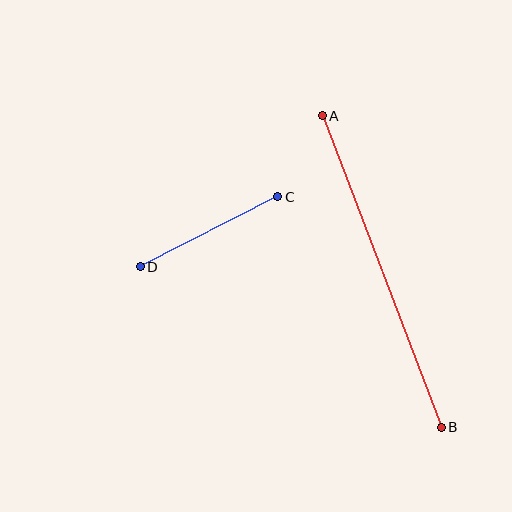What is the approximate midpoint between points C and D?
The midpoint is at approximately (209, 232) pixels.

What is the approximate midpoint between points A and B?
The midpoint is at approximately (382, 272) pixels.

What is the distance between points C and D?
The distance is approximately 154 pixels.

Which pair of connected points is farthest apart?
Points A and B are farthest apart.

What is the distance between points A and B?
The distance is approximately 333 pixels.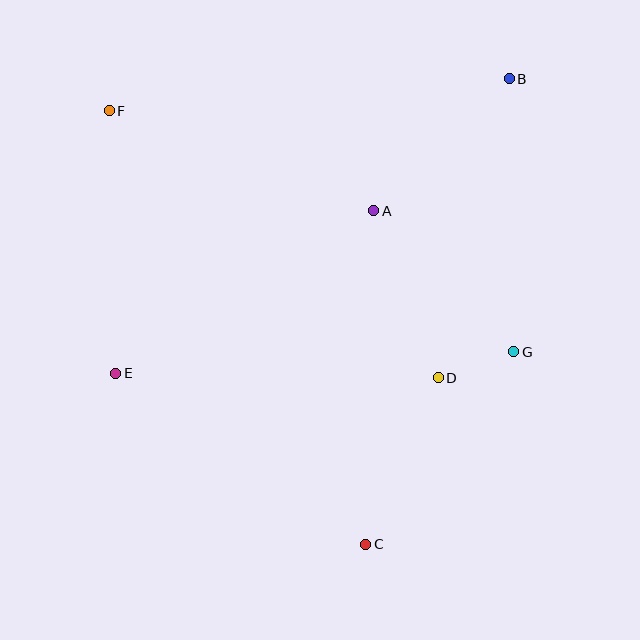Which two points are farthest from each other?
Points C and F are farthest from each other.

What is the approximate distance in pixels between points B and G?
The distance between B and G is approximately 273 pixels.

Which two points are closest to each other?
Points D and G are closest to each other.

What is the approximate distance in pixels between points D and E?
The distance between D and E is approximately 323 pixels.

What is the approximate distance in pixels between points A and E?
The distance between A and E is approximately 305 pixels.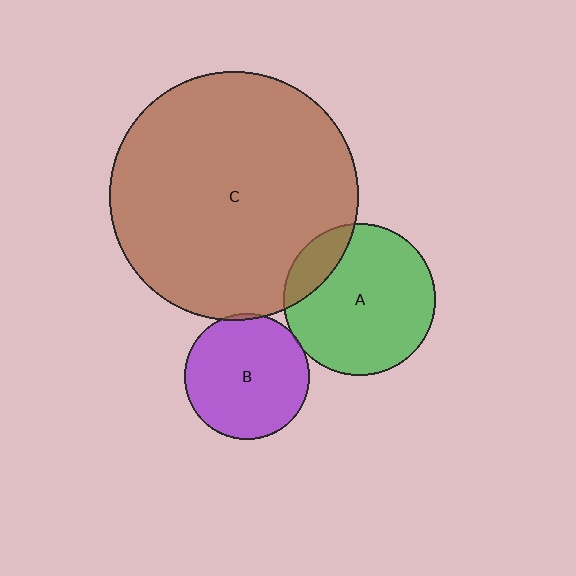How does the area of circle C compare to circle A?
Approximately 2.7 times.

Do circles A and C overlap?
Yes.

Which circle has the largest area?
Circle C (brown).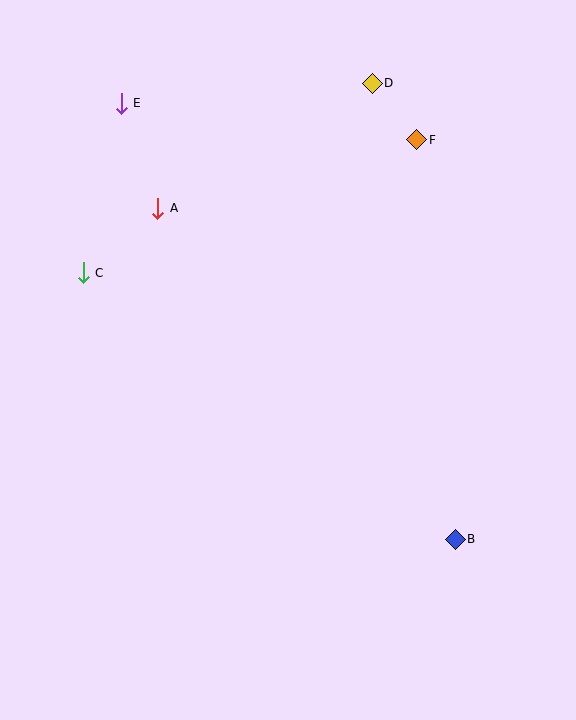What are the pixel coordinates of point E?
Point E is at (121, 103).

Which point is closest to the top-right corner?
Point F is closest to the top-right corner.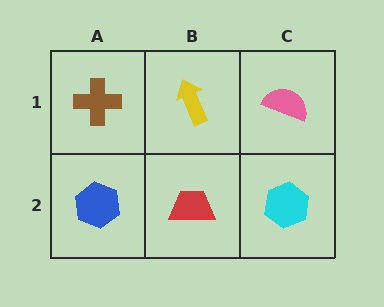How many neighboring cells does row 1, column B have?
3.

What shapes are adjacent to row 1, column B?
A red trapezoid (row 2, column B), a brown cross (row 1, column A), a pink semicircle (row 1, column C).